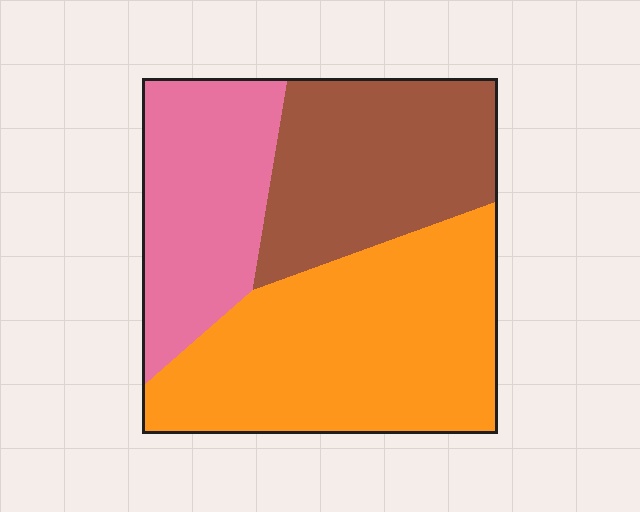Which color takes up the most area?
Orange, at roughly 45%.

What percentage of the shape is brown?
Brown covers 30% of the shape.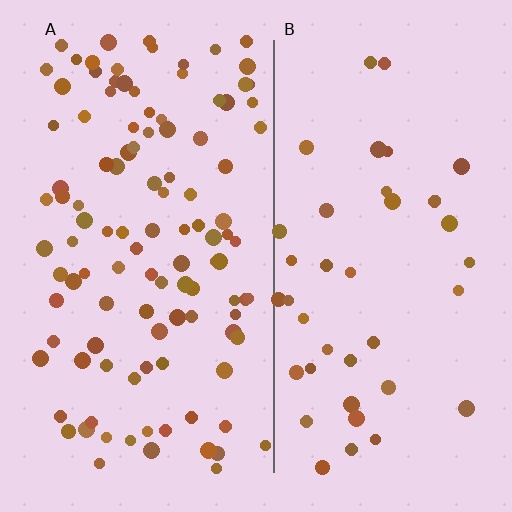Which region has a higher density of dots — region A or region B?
A (the left).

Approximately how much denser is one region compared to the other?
Approximately 2.7× — region A over region B.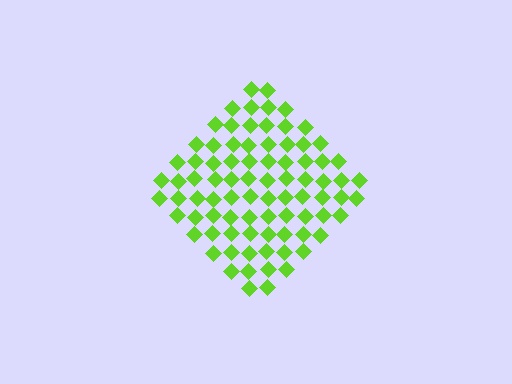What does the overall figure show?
The overall figure shows a diamond.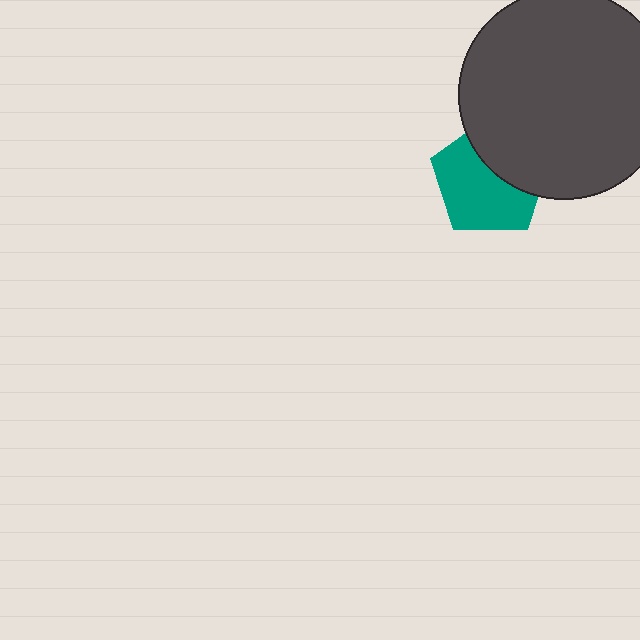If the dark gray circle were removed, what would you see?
You would see the complete teal pentagon.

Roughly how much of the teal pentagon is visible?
About half of it is visible (roughly 62%).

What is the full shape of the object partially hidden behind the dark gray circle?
The partially hidden object is a teal pentagon.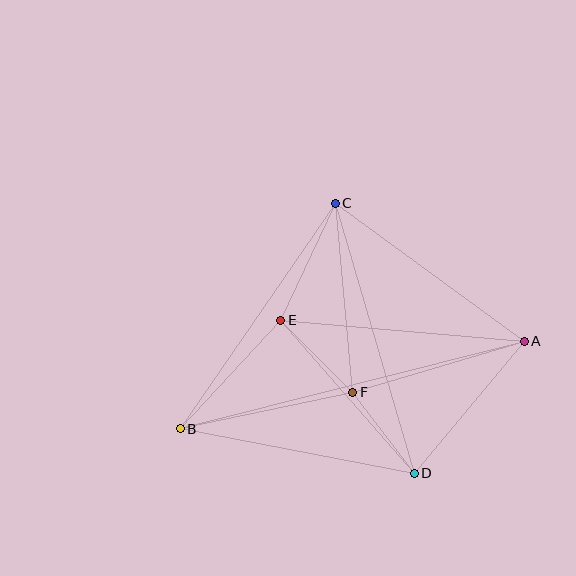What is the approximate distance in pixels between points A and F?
The distance between A and F is approximately 179 pixels.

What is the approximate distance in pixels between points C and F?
The distance between C and F is approximately 190 pixels.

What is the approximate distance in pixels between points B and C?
The distance between B and C is approximately 273 pixels.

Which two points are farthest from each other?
Points A and B are farthest from each other.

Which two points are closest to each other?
Points D and F are closest to each other.